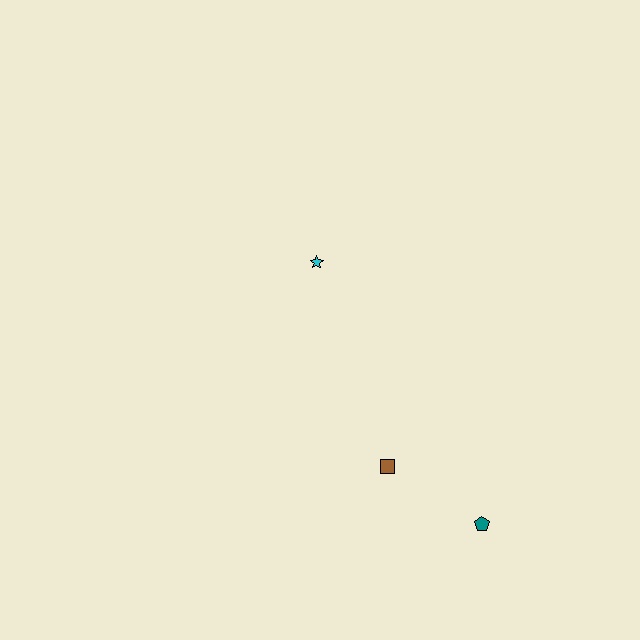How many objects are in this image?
There are 3 objects.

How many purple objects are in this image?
There are no purple objects.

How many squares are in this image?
There is 1 square.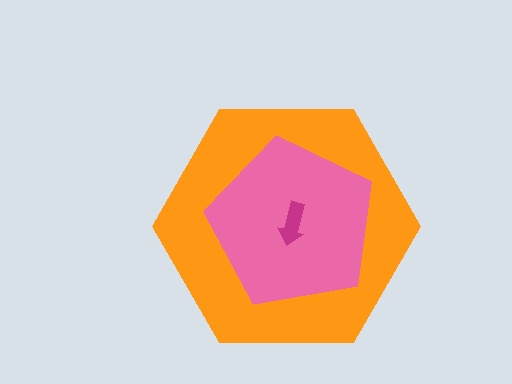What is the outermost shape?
The orange hexagon.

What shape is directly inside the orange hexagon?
The pink pentagon.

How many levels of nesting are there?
3.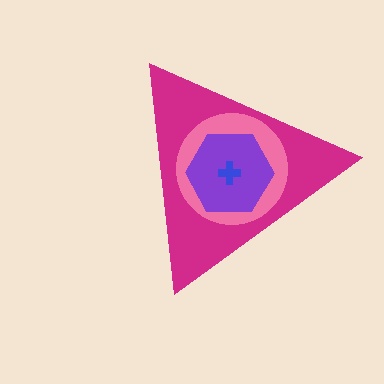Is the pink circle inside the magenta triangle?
Yes.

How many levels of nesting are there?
4.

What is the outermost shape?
The magenta triangle.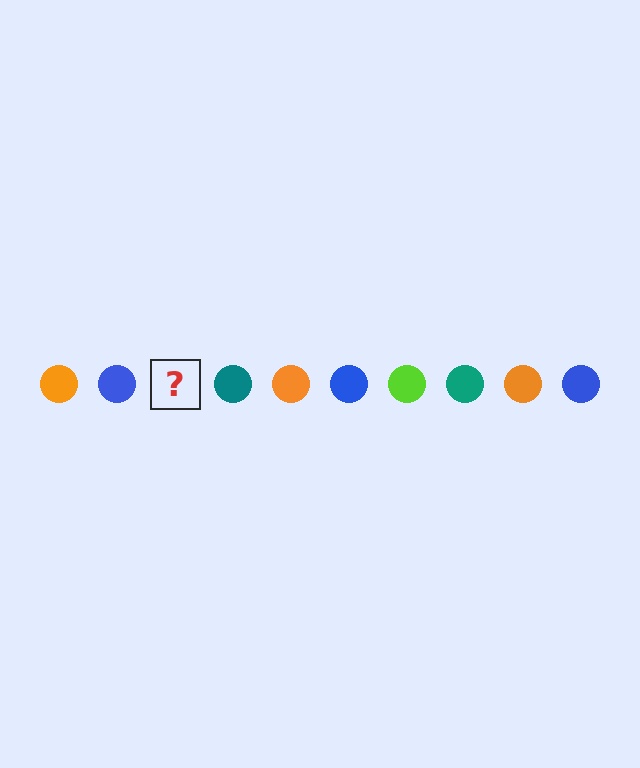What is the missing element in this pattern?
The missing element is a lime circle.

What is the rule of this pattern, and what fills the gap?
The rule is that the pattern cycles through orange, blue, lime, teal circles. The gap should be filled with a lime circle.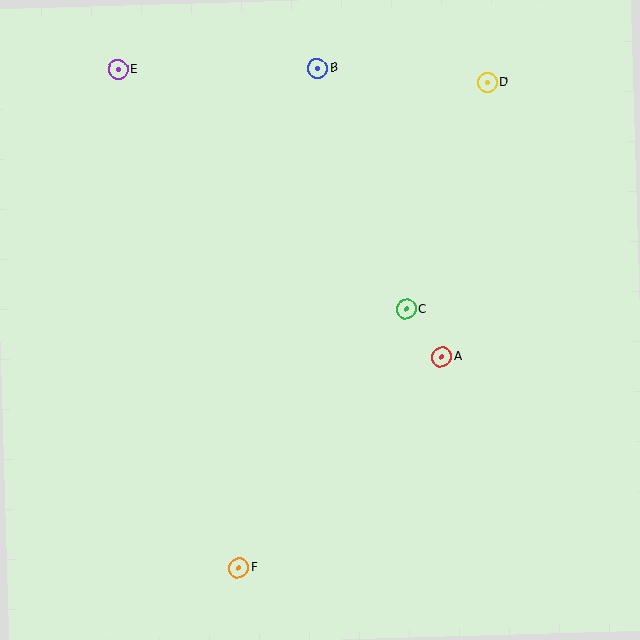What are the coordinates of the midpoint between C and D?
The midpoint between C and D is at (447, 196).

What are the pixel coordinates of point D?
Point D is at (488, 82).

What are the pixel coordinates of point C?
Point C is at (406, 309).